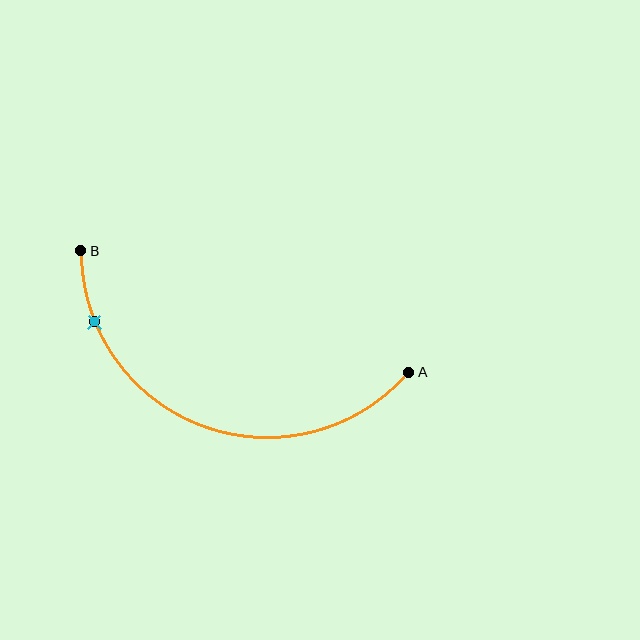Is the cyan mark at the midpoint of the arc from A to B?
No. The cyan mark lies on the arc but is closer to endpoint B. The arc midpoint would be at the point on the curve equidistant along the arc from both A and B.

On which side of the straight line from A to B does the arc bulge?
The arc bulges below the straight line connecting A and B.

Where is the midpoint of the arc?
The arc midpoint is the point on the curve farthest from the straight line joining A and B. It sits below that line.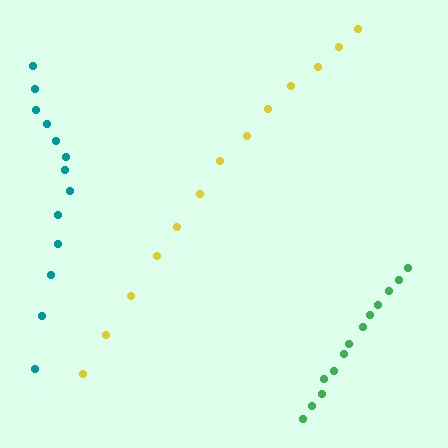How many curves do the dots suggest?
There are 3 distinct paths.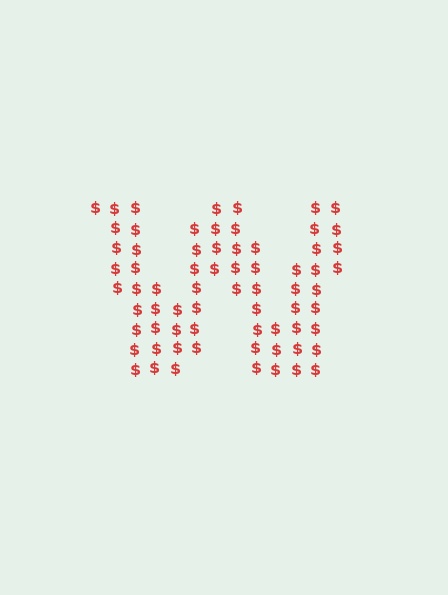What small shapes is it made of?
It is made of small dollar signs.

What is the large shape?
The large shape is the letter W.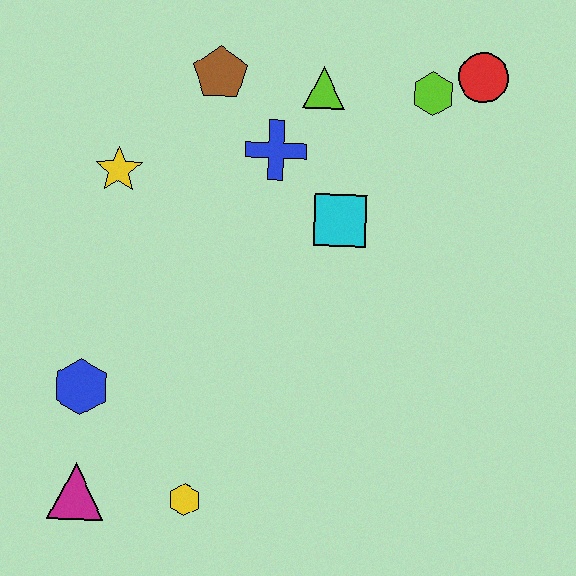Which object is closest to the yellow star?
The brown pentagon is closest to the yellow star.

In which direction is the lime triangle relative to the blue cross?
The lime triangle is above the blue cross.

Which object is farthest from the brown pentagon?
The magenta triangle is farthest from the brown pentagon.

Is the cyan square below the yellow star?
Yes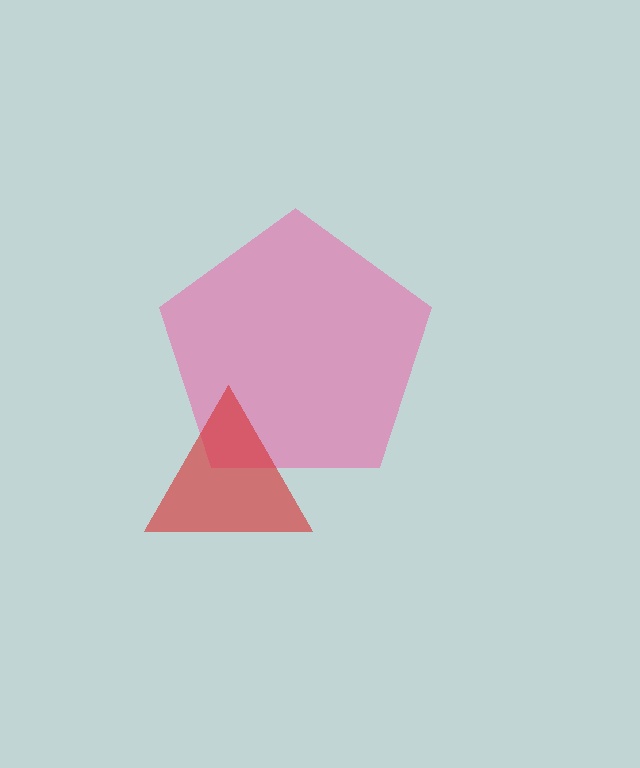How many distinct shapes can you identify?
There are 2 distinct shapes: a pink pentagon, a red triangle.